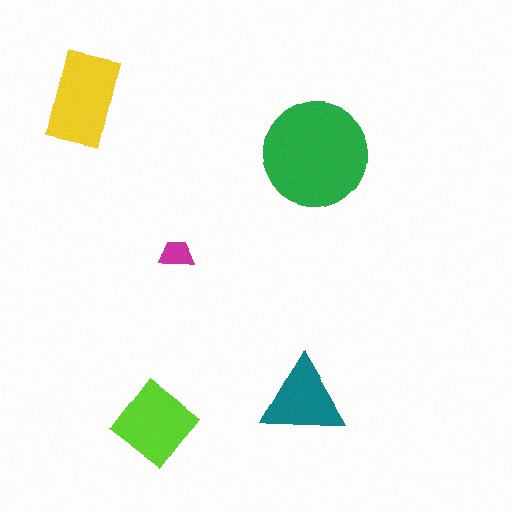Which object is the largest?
The green circle.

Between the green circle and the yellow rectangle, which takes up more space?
The green circle.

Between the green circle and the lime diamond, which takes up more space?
The green circle.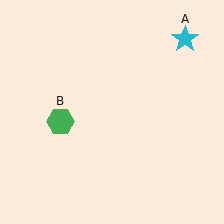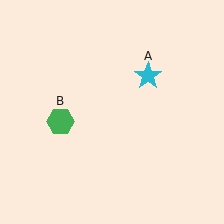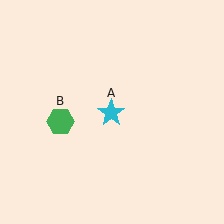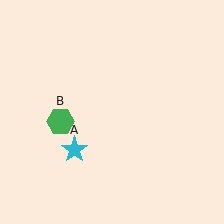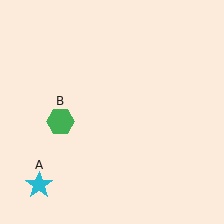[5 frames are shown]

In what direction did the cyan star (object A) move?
The cyan star (object A) moved down and to the left.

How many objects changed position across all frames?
1 object changed position: cyan star (object A).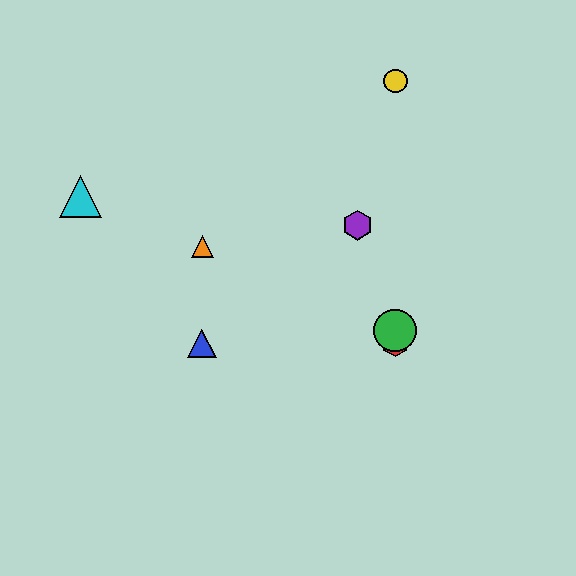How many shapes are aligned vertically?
3 shapes (the red hexagon, the green circle, the yellow circle) are aligned vertically.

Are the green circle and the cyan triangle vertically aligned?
No, the green circle is at x≈395 and the cyan triangle is at x≈80.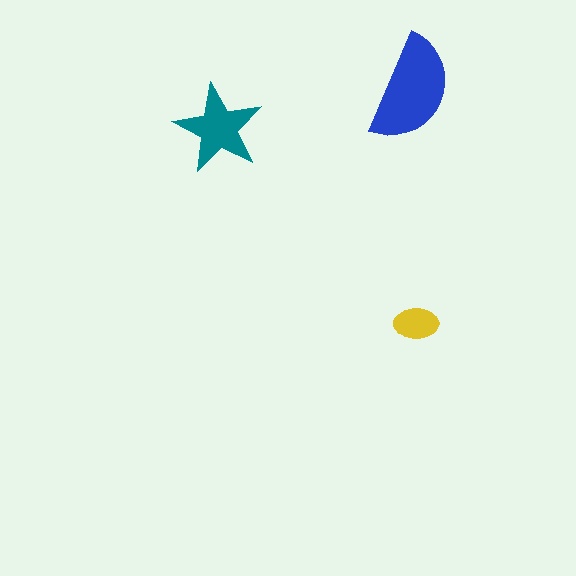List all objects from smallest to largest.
The yellow ellipse, the teal star, the blue semicircle.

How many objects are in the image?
There are 3 objects in the image.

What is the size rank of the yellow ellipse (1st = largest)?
3rd.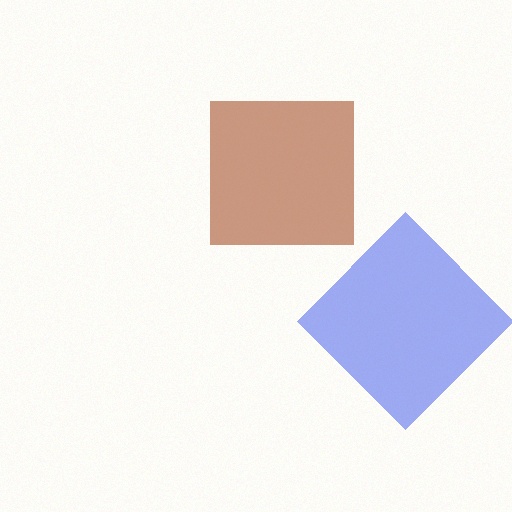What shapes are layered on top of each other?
The layered shapes are: a blue diamond, a brown square.